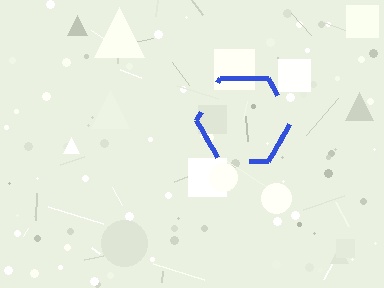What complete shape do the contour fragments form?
The contour fragments form a hexagon.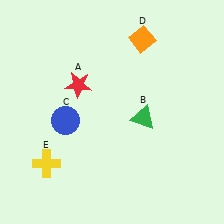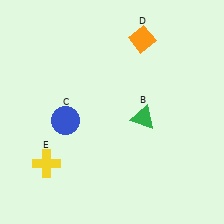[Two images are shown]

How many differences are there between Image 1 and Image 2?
There is 1 difference between the two images.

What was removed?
The red star (A) was removed in Image 2.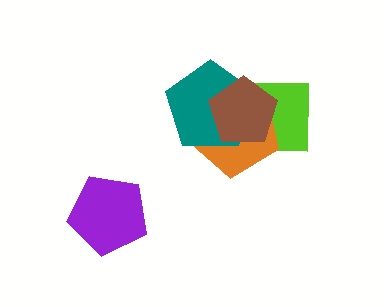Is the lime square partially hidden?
Yes, it is partially covered by another shape.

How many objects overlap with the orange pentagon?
3 objects overlap with the orange pentagon.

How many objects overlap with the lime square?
3 objects overlap with the lime square.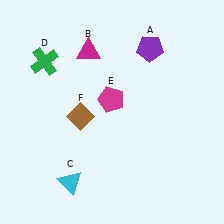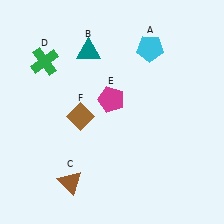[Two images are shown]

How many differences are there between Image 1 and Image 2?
There are 3 differences between the two images.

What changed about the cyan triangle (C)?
In Image 1, C is cyan. In Image 2, it changed to brown.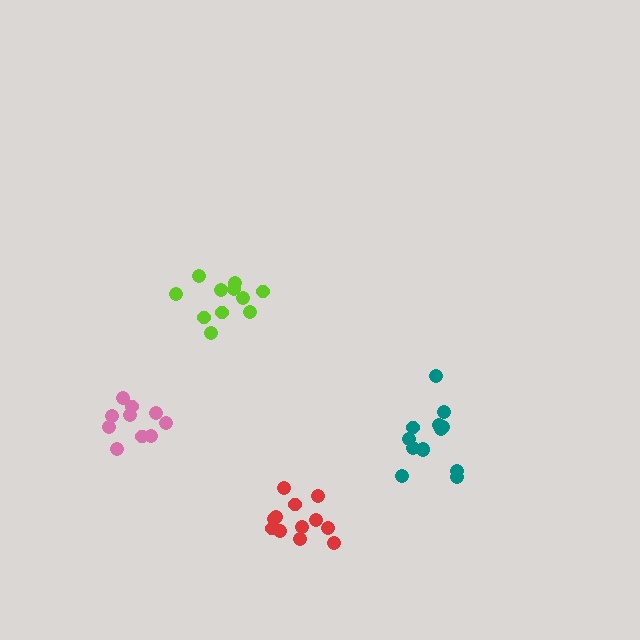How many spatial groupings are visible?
There are 4 spatial groupings.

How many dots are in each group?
Group 1: 11 dots, Group 2: 13 dots, Group 3: 12 dots, Group 4: 10 dots (46 total).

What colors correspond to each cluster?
The clusters are colored: lime, teal, red, pink.